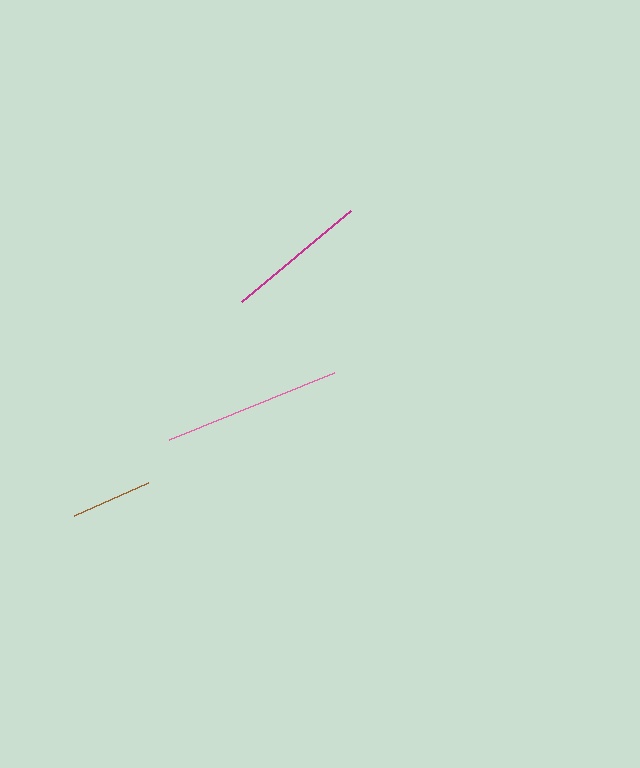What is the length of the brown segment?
The brown segment is approximately 82 pixels long.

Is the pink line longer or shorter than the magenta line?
The pink line is longer than the magenta line.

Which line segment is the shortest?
The brown line is the shortest at approximately 82 pixels.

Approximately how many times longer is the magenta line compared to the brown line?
The magenta line is approximately 1.7 times the length of the brown line.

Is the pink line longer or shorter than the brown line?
The pink line is longer than the brown line.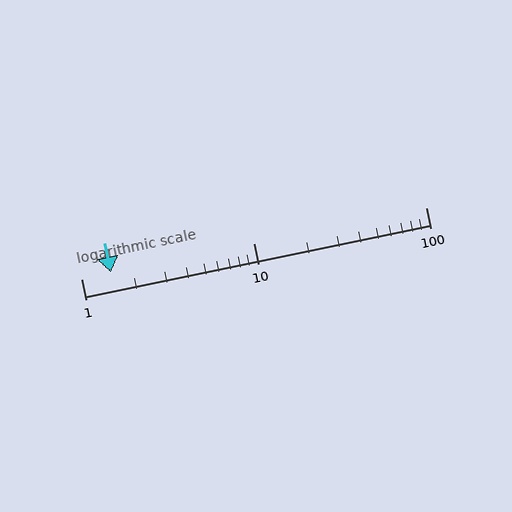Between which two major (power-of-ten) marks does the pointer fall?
The pointer is between 1 and 10.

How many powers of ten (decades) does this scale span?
The scale spans 2 decades, from 1 to 100.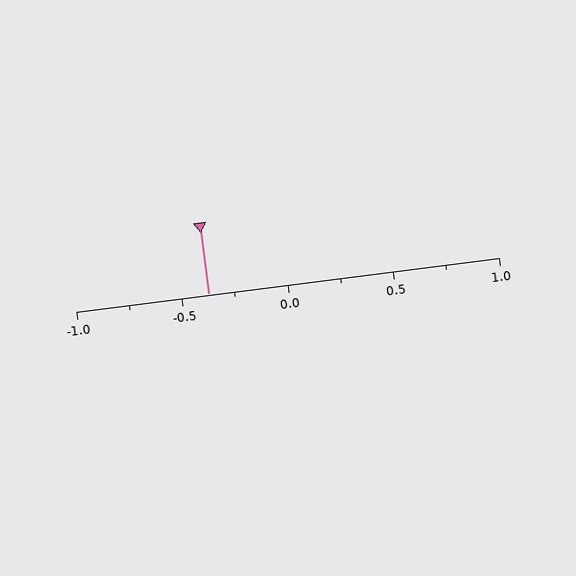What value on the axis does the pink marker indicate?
The marker indicates approximately -0.38.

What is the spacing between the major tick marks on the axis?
The major ticks are spaced 0.5 apart.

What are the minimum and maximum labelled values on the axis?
The axis runs from -1.0 to 1.0.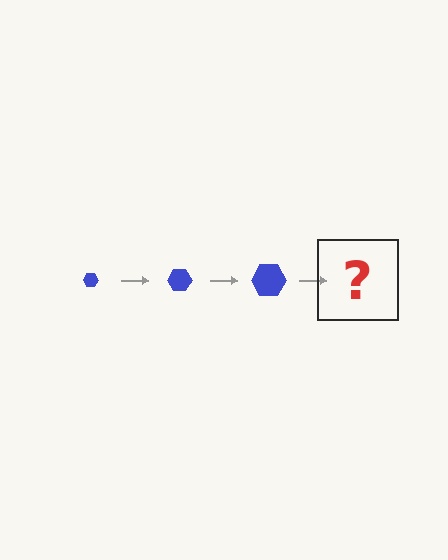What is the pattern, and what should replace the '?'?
The pattern is that the hexagon gets progressively larger each step. The '?' should be a blue hexagon, larger than the previous one.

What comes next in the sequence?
The next element should be a blue hexagon, larger than the previous one.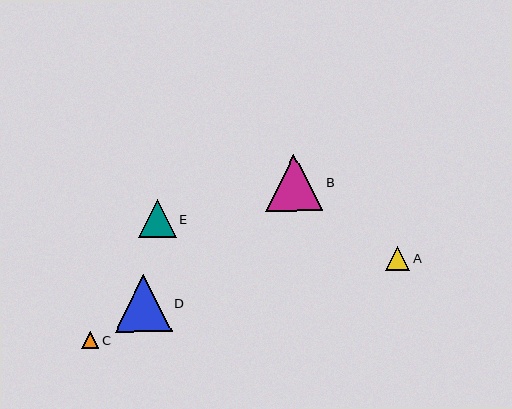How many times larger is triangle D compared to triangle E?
Triangle D is approximately 1.5 times the size of triangle E.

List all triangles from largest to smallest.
From largest to smallest: B, D, E, A, C.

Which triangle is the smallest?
Triangle C is the smallest with a size of approximately 17 pixels.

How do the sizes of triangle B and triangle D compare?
Triangle B and triangle D are approximately the same size.